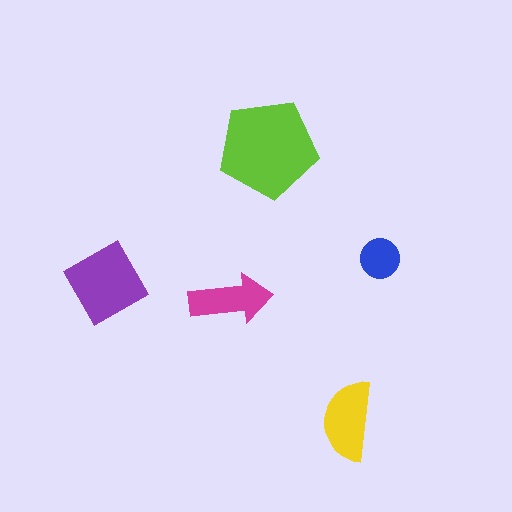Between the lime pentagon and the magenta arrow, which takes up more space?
The lime pentagon.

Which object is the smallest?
The blue circle.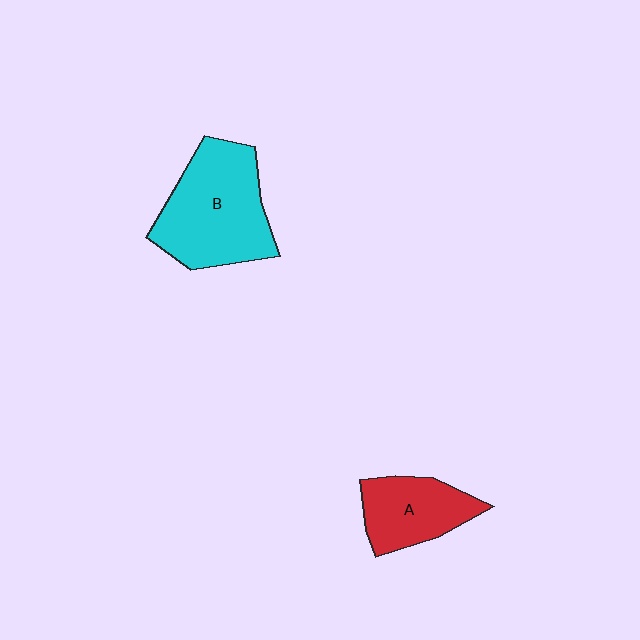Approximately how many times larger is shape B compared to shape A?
Approximately 1.7 times.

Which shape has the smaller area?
Shape A (red).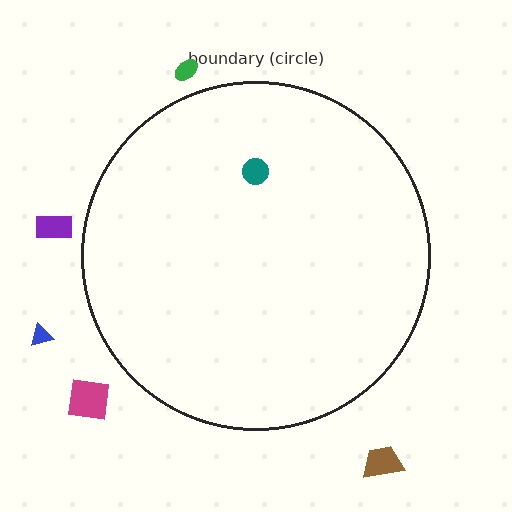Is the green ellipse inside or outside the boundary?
Outside.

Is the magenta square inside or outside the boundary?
Outside.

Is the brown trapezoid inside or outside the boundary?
Outside.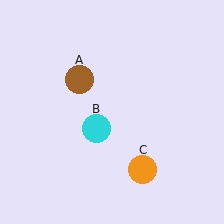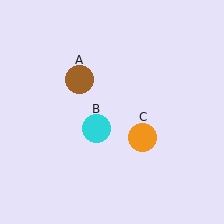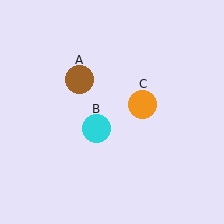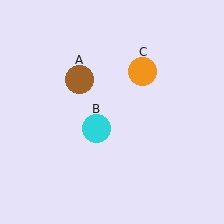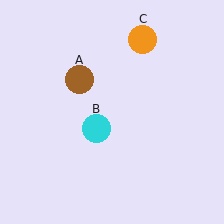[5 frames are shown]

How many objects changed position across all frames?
1 object changed position: orange circle (object C).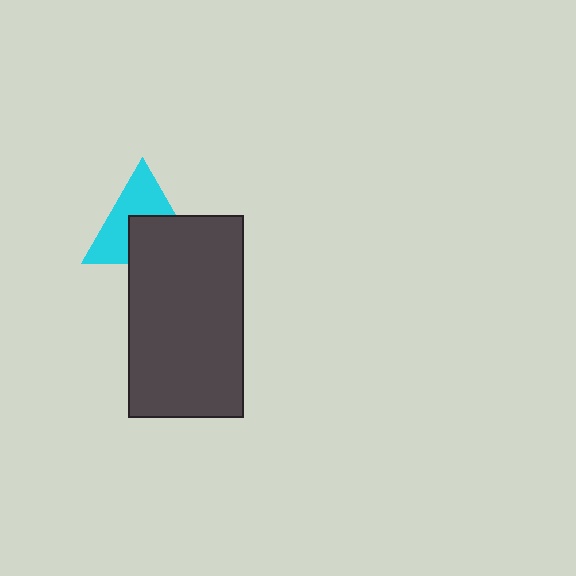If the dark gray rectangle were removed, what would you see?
You would see the complete cyan triangle.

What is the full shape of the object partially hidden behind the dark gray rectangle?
The partially hidden object is a cyan triangle.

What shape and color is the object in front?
The object in front is a dark gray rectangle.